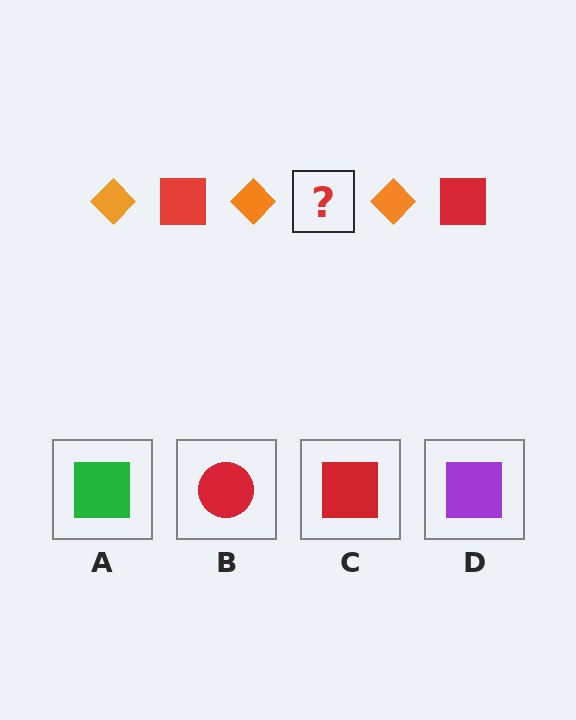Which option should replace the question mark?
Option C.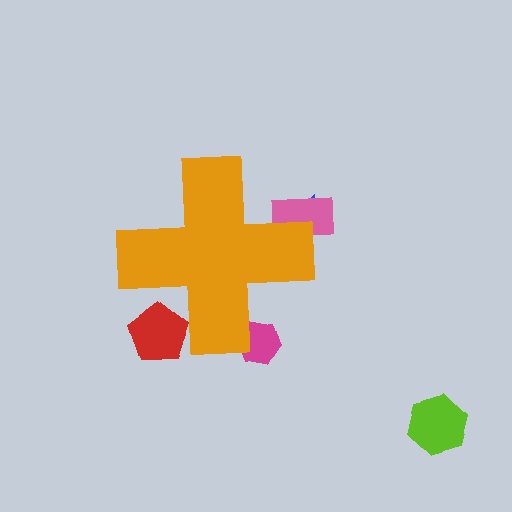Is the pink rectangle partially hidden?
Yes, the pink rectangle is partially hidden behind the orange cross.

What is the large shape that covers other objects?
An orange cross.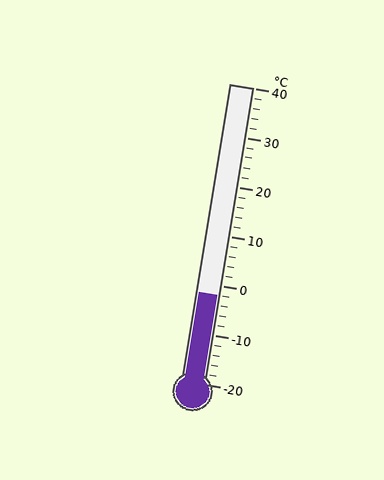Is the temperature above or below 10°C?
The temperature is below 10°C.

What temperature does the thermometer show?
The thermometer shows approximately -2°C.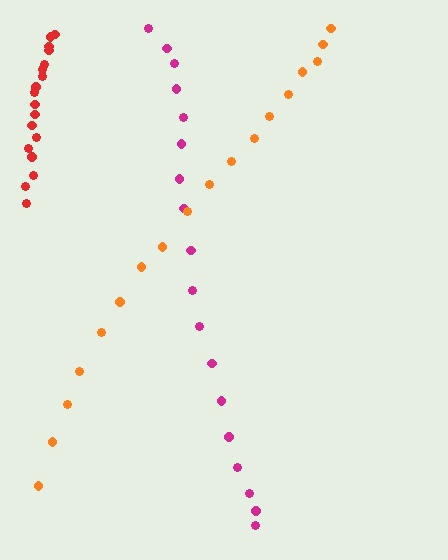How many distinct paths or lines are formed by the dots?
There are 3 distinct paths.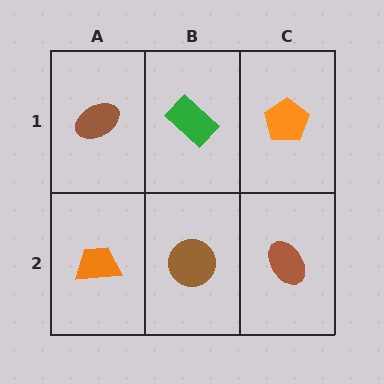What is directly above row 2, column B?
A green rectangle.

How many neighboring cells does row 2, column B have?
3.